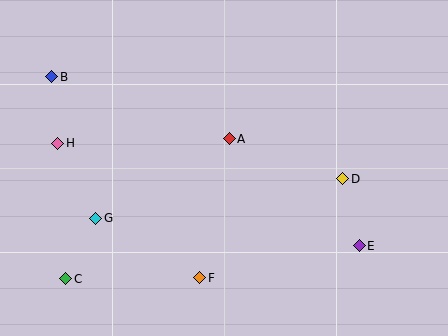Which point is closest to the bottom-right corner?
Point E is closest to the bottom-right corner.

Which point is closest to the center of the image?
Point A at (229, 139) is closest to the center.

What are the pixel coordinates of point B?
Point B is at (52, 77).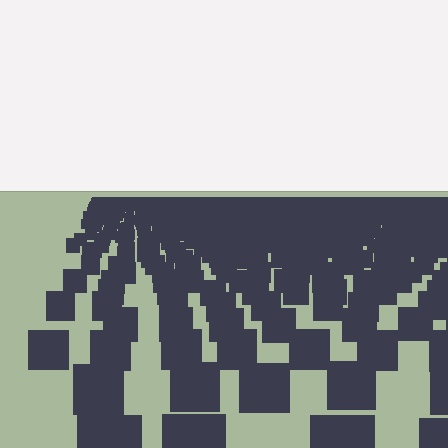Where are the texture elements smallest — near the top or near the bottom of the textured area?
Near the top.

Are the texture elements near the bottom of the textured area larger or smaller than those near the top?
Larger. Near the bottom, elements are closer to the viewer and appear at a bigger on-screen size.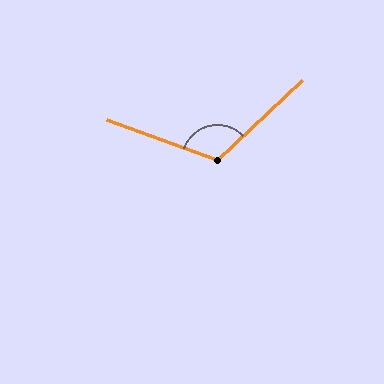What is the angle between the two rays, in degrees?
Approximately 117 degrees.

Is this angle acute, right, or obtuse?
It is obtuse.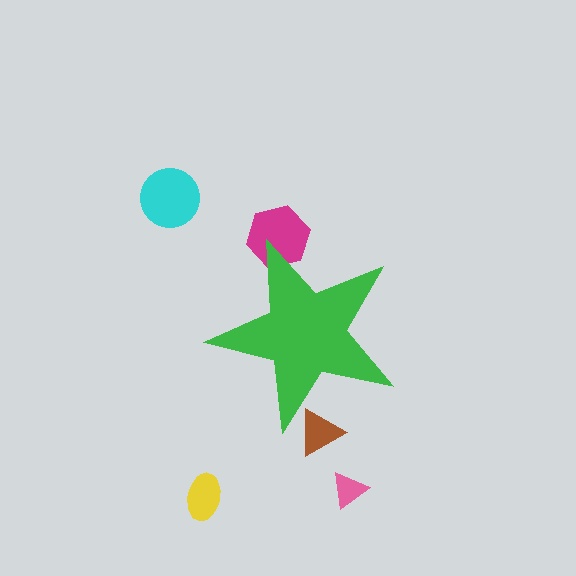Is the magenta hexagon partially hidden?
Yes, the magenta hexagon is partially hidden behind the green star.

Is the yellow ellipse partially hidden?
No, the yellow ellipse is fully visible.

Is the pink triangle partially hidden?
No, the pink triangle is fully visible.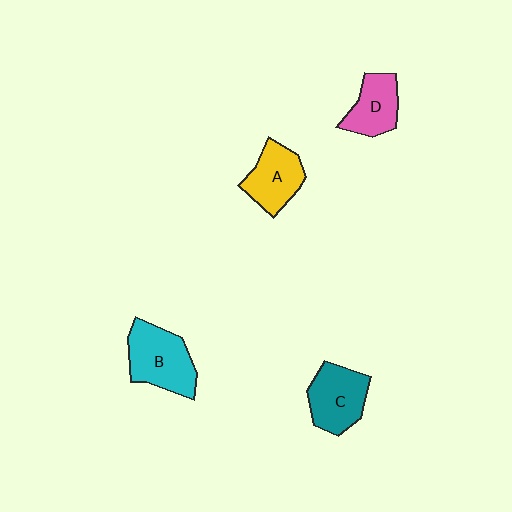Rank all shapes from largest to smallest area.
From largest to smallest: B (cyan), C (teal), A (yellow), D (pink).